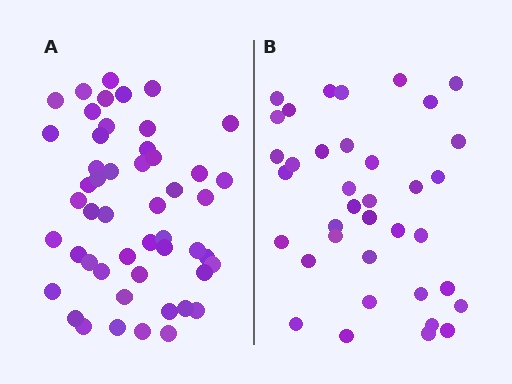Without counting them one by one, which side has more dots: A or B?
Region A (the left region) has more dots.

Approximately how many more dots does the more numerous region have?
Region A has approximately 15 more dots than region B.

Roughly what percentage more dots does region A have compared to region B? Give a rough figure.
About 35% more.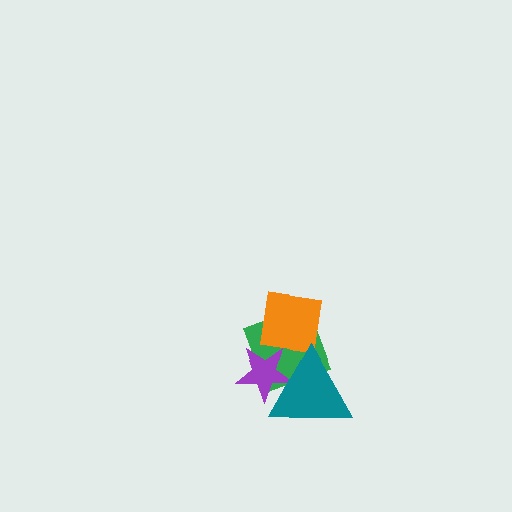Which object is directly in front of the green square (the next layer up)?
The orange square is directly in front of the green square.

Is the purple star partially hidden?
Yes, it is partially covered by another shape.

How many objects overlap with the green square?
3 objects overlap with the green square.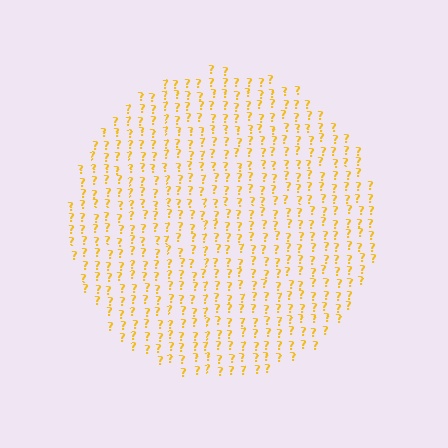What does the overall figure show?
The overall figure shows a circle.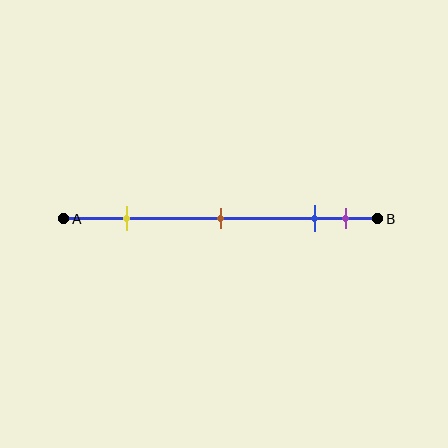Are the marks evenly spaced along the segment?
No, the marks are not evenly spaced.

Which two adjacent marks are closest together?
The blue and purple marks are the closest adjacent pair.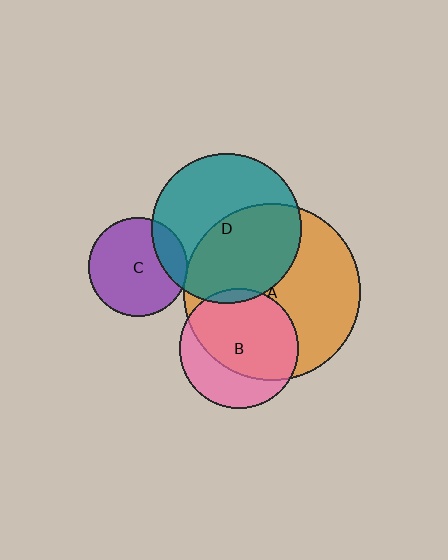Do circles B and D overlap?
Yes.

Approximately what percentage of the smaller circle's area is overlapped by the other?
Approximately 5%.